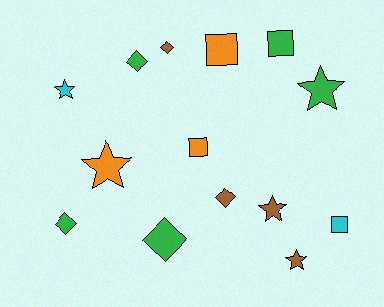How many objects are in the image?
There are 14 objects.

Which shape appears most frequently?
Diamond, with 5 objects.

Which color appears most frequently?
Green, with 5 objects.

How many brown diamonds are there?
There are 2 brown diamonds.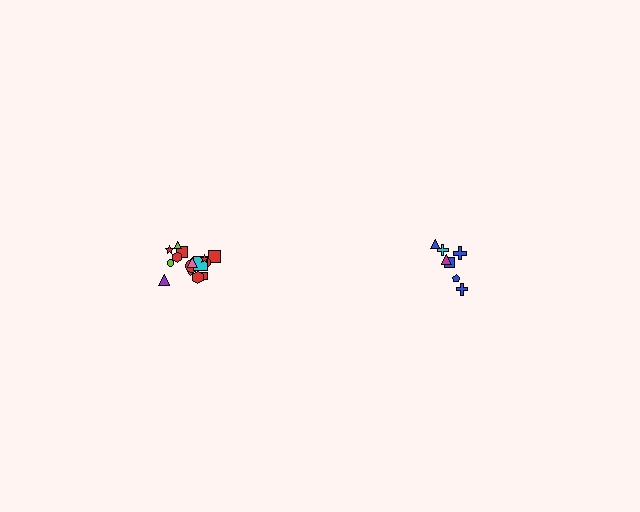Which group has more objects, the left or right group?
The left group.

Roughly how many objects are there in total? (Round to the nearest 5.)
Roughly 20 objects in total.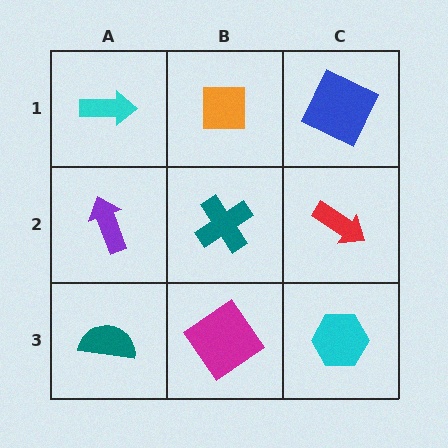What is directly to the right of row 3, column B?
A cyan hexagon.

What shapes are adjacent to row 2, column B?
An orange square (row 1, column B), a magenta diamond (row 3, column B), a purple arrow (row 2, column A), a red arrow (row 2, column C).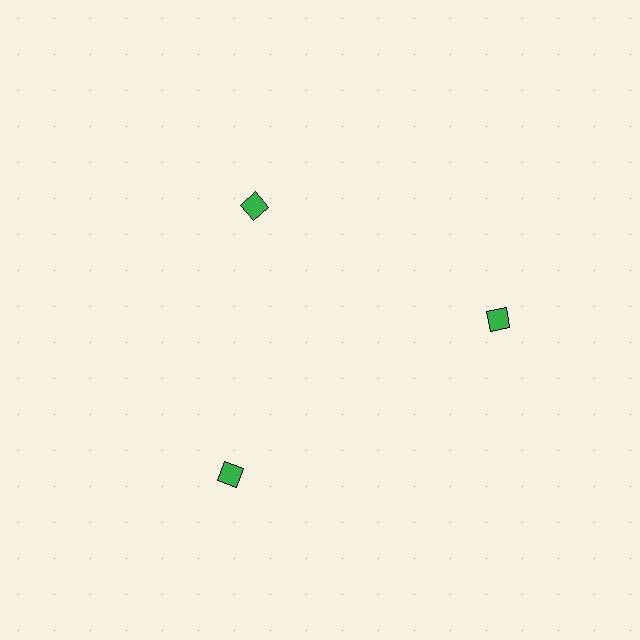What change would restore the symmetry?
The symmetry would be restored by moving it outward, back onto the ring so that all 3 diamonds sit at equal angles and equal distance from the center.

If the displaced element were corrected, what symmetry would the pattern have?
It would have 3-fold rotational symmetry — the pattern would map onto itself every 120 degrees.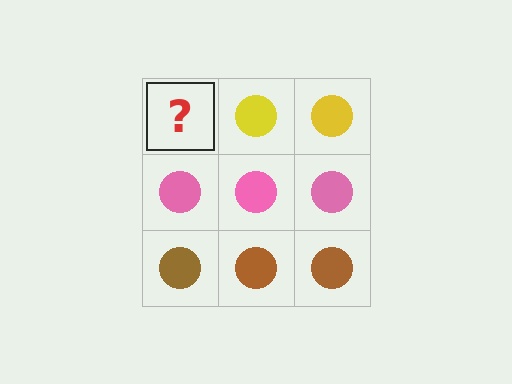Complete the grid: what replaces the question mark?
The question mark should be replaced with a yellow circle.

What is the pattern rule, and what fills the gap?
The rule is that each row has a consistent color. The gap should be filled with a yellow circle.